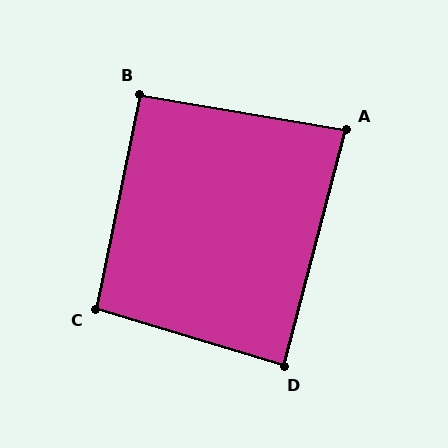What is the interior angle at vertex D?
Approximately 88 degrees (approximately right).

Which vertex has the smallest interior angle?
A, at approximately 85 degrees.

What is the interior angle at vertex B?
Approximately 92 degrees (approximately right).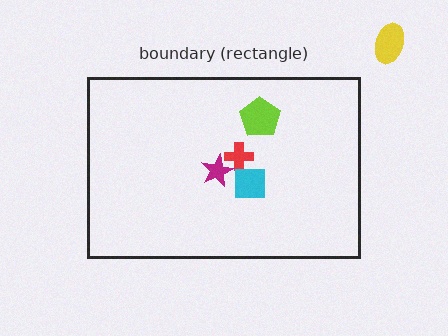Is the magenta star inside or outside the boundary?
Inside.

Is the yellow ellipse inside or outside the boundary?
Outside.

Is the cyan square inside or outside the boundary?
Inside.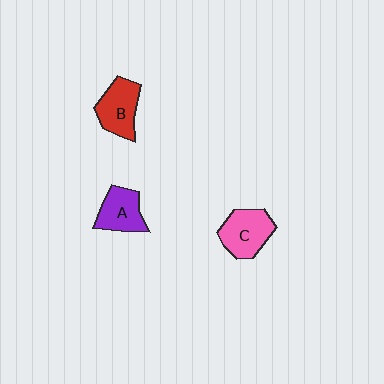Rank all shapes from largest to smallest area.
From largest to smallest: C (pink), B (red), A (purple).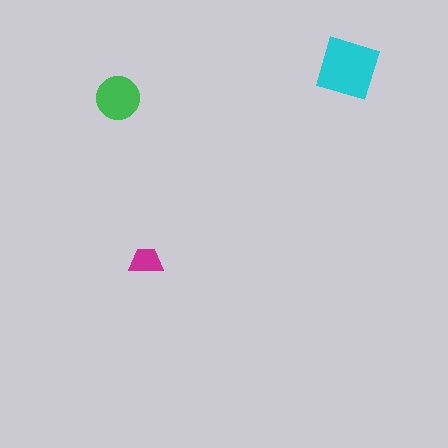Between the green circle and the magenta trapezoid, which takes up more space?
The green circle.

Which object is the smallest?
The magenta trapezoid.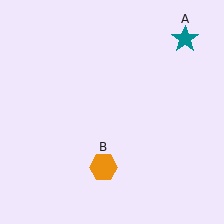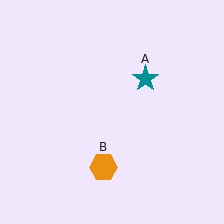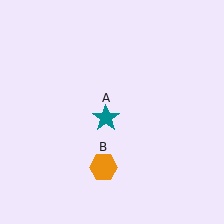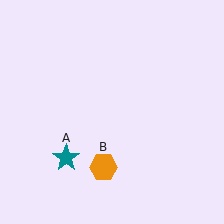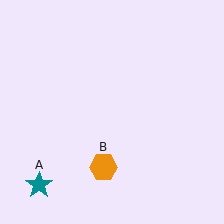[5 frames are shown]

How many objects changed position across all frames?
1 object changed position: teal star (object A).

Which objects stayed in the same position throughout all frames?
Orange hexagon (object B) remained stationary.